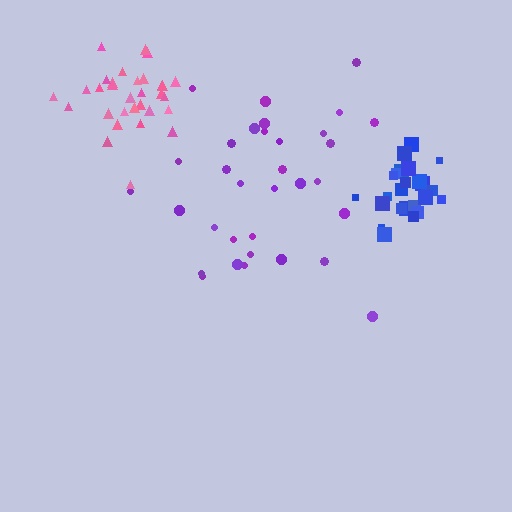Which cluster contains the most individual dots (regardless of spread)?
Purple (34).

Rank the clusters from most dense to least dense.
blue, pink, purple.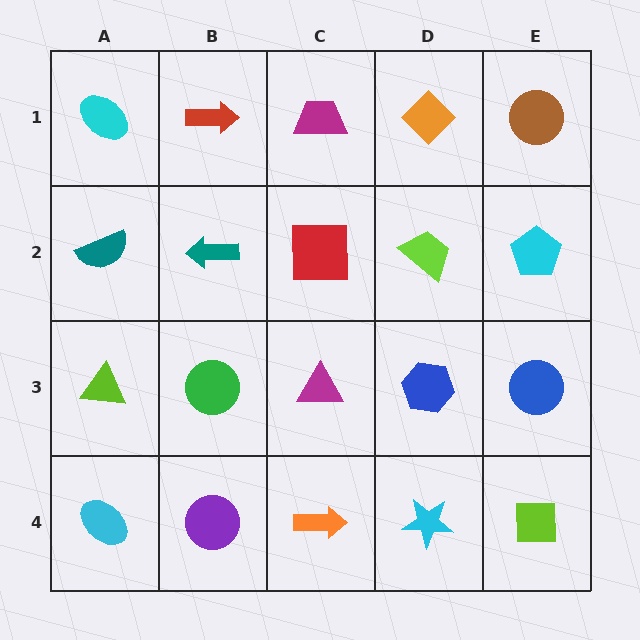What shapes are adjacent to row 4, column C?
A magenta triangle (row 3, column C), a purple circle (row 4, column B), a cyan star (row 4, column D).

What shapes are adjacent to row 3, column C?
A red square (row 2, column C), an orange arrow (row 4, column C), a green circle (row 3, column B), a blue hexagon (row 3, column D).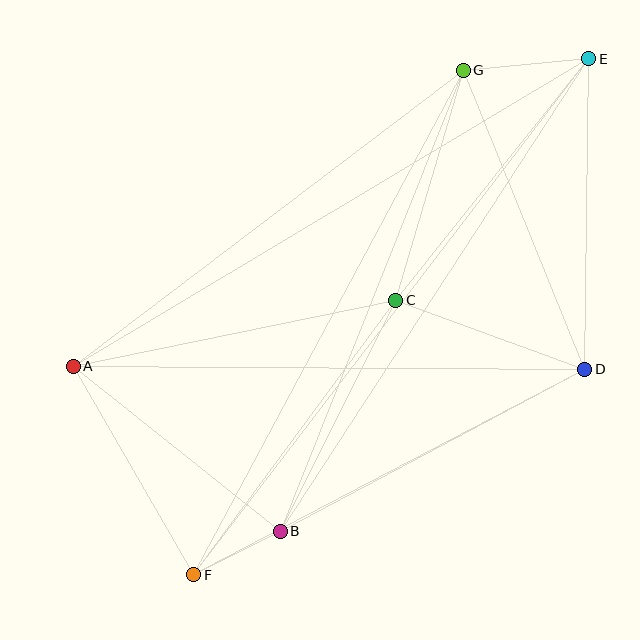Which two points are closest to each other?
Points B and F are closest to each other.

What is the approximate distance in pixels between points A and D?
The distance between A and D is approximately 512 pixels.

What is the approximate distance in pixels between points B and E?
The distance between B and E is approximately 565 pixels.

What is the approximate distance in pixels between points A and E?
The distance between A and E is approximately 601 pixels.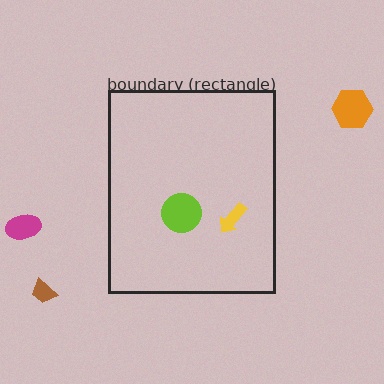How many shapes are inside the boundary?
2 inside, 3 outside.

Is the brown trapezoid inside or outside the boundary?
Outside.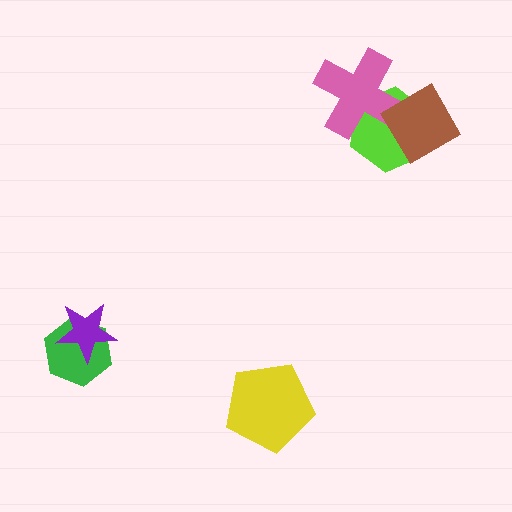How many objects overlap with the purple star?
1 object overlaps with the purple star.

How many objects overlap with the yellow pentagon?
0 objects overlap with the yellow pentagon.